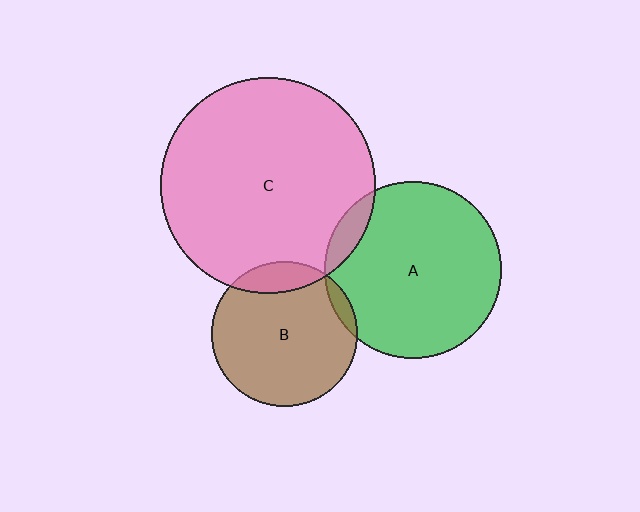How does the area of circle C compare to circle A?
Approximately 1.5 times.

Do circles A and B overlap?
Yes.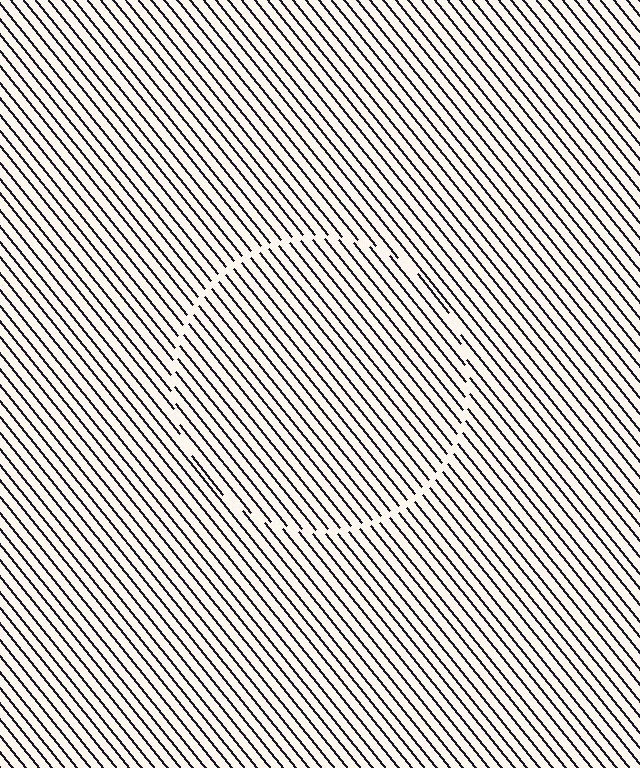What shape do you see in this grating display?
An illusory circle. The interior of the shape contains the same grating, shifted by half a period — the contour is defined by the phase discontinuity where line-ends from the inner and outer gratings abut.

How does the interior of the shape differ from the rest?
The interior of the shape contains the same grating, shifted by half a period — the contour is defined by the phase discontinuity where line-ends from the inner and outer gratings abut.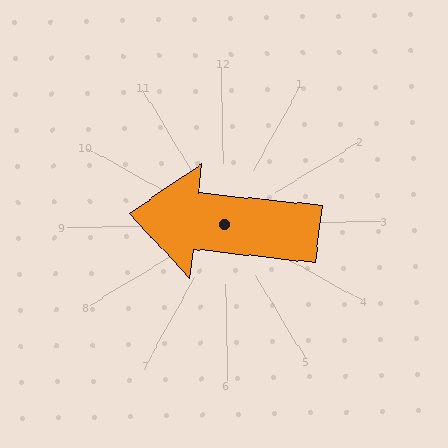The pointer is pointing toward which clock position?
Roughly 9 o'clock.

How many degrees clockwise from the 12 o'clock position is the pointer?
Approximately 277 degrees.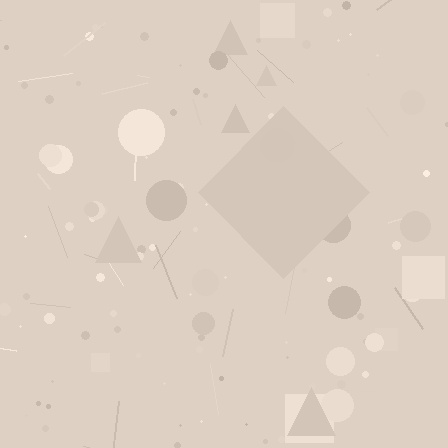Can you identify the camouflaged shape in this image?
The camouflaged shape is a diamond.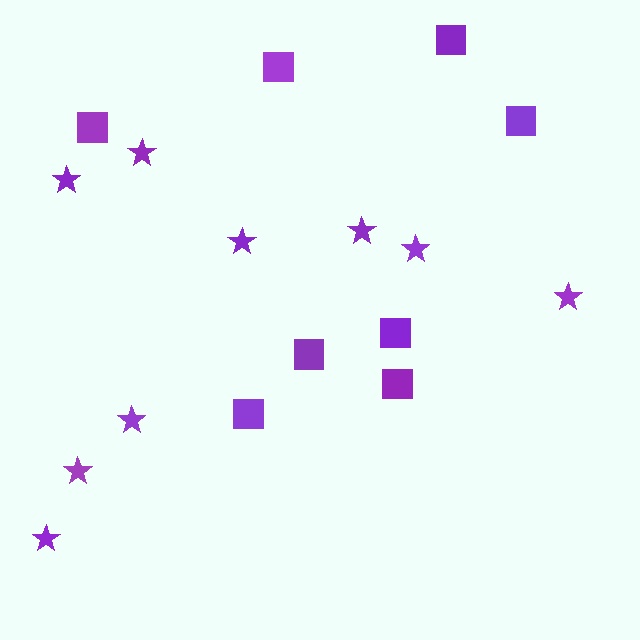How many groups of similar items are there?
There are 2 groups: one group of squares (8) and one group of stars (9).